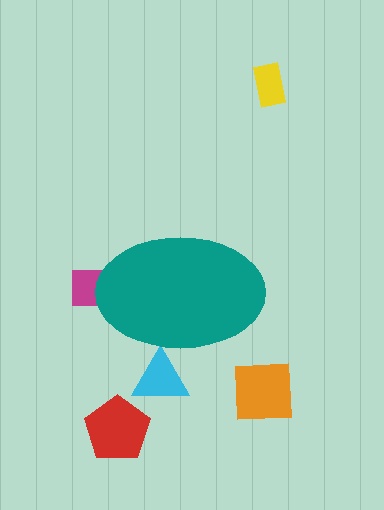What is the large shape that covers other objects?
A teal ellipse.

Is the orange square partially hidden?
No, the orange square is fully visible.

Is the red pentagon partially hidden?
No, the red pentagon is fully visible.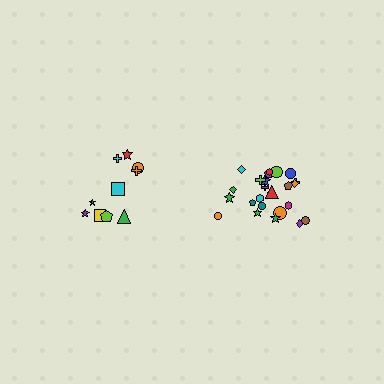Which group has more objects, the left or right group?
The right group.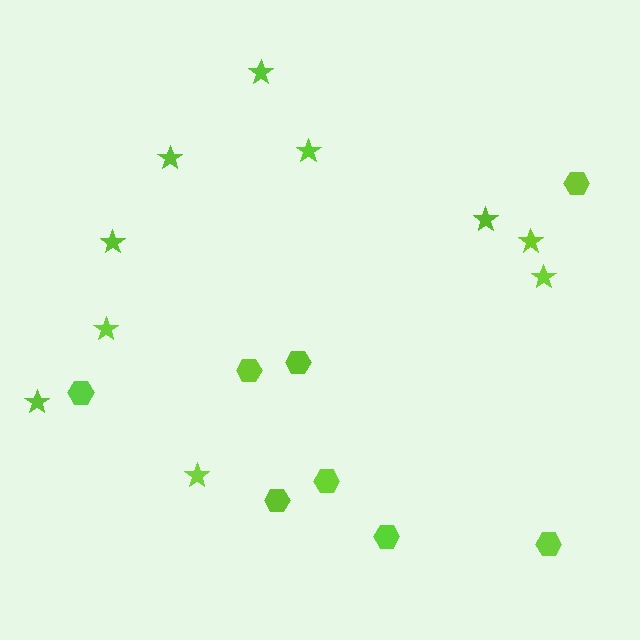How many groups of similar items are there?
There are 2 groups: one group of stars (10) and one group of hexagons (8).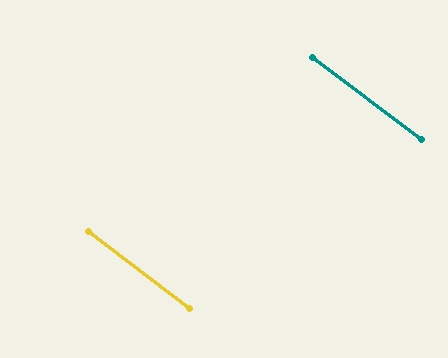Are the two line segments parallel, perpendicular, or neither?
Parallel — their directions differ by only 0.6°.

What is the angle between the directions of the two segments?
Approximately 1 degree.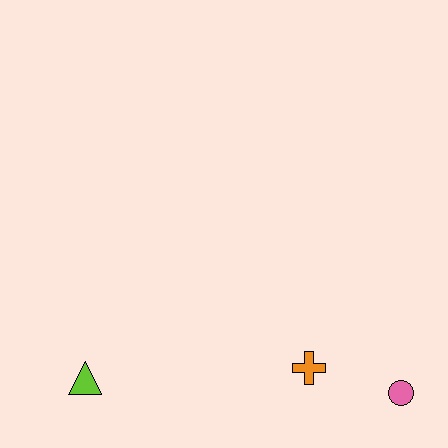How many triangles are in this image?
There is 1 triangle.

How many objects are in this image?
There are 3 objects.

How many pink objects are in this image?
There is 1 pink object.